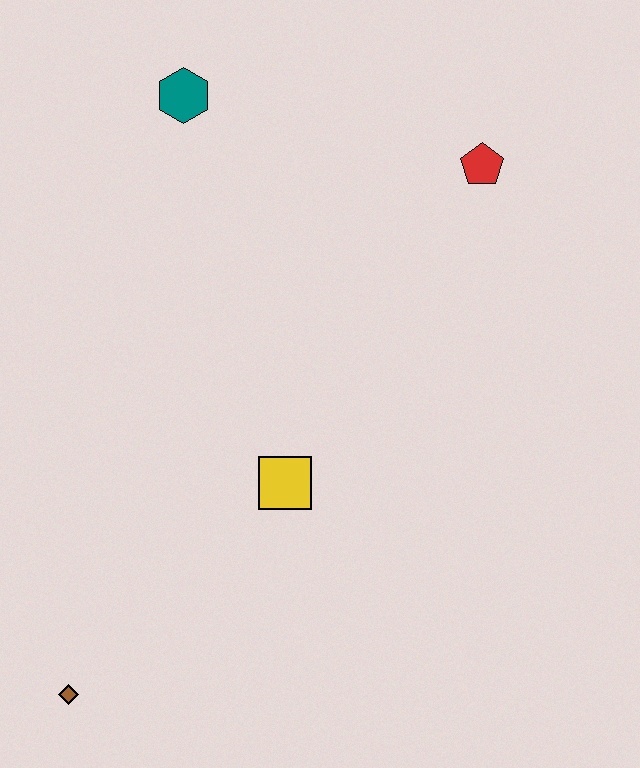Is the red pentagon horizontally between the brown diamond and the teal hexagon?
No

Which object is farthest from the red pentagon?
The brown diamond is farthest from the red pentagon.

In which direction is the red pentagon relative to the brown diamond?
The red pentagon is above the brown diamond.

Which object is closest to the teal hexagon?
The red pentagon is closest to the teal hexagon.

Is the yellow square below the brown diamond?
No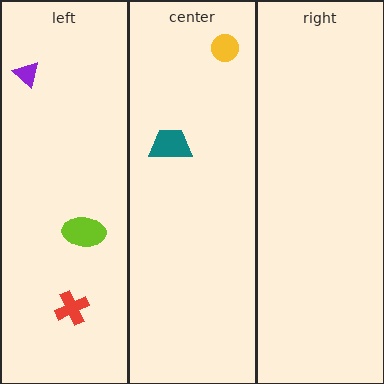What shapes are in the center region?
The yellow circle, the teal trapezoid.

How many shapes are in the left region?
3.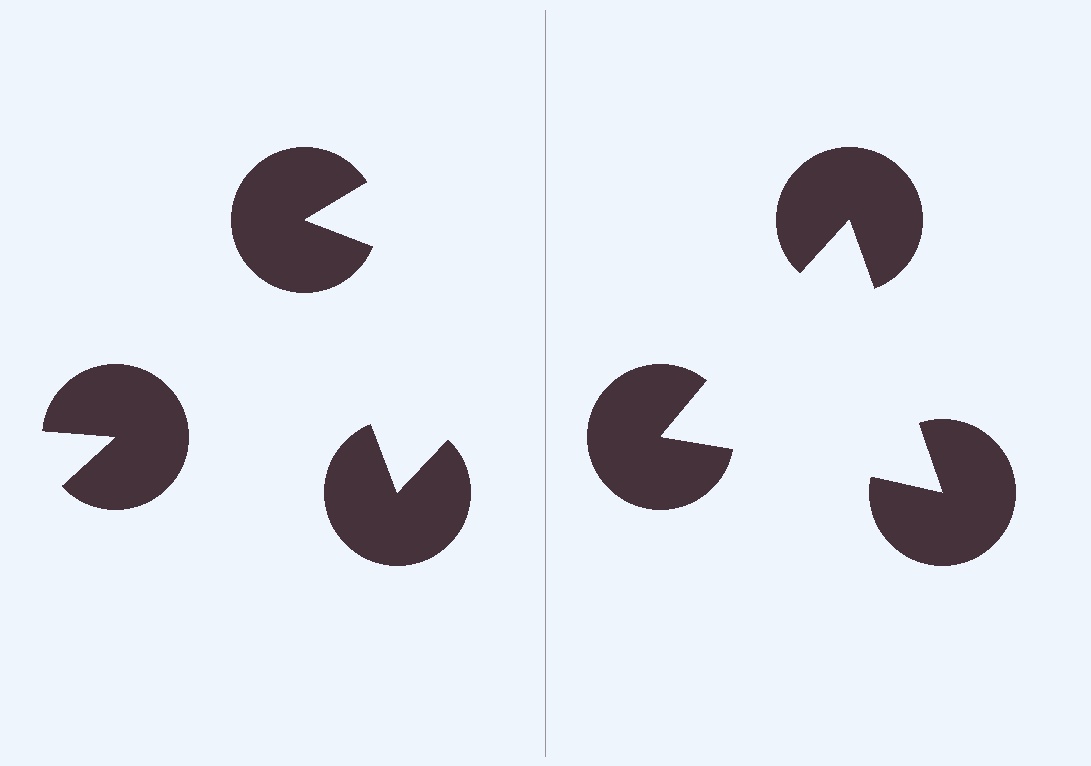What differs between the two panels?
The pac-man discs are positioned identically on both sides; only the wedge orientations differ. On the right they align to a triangle; on the left they are misaligned.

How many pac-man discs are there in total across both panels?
6 — 3 on each side.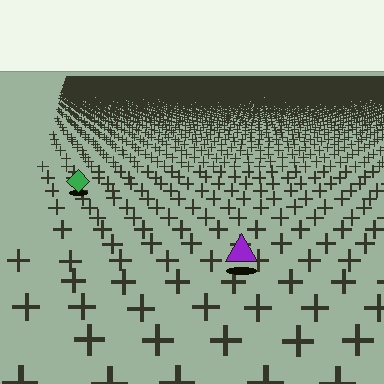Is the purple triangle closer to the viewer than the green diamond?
Yes. The purple triangle is closer — you can tell from the texture gradient: the ground texture is coarser near it.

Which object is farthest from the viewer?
The green diamond is farthest from the viewer. It appears smaller and the ground texture around it is denser.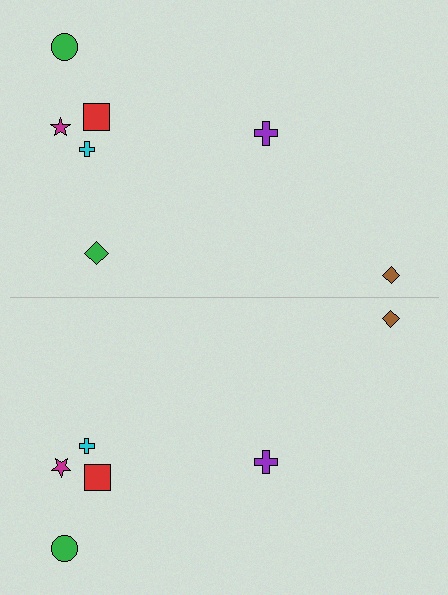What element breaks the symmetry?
A green diamond is missing from the bottom side.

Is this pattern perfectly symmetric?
No, the pattern is not perfectly symmetric. A green diamond is missing from the bottom side.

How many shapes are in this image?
There are 13 shapes in this image.